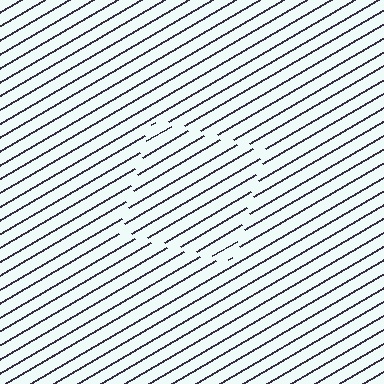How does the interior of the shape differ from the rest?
The interior of the shape contains the same grating, shifted by half a period — the contour is defined by the phase discontinuity where line-ends from the inner and outer gratings abut.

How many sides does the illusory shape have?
4 sides — the line-ends trace a square.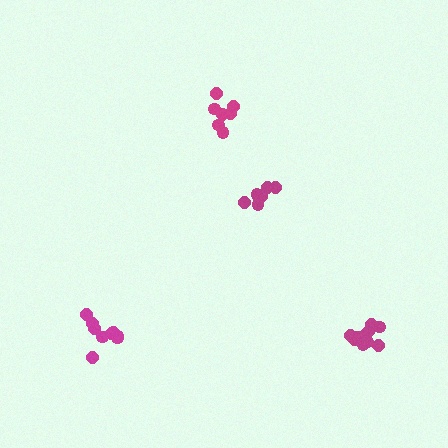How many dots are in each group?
Group 1: 6 dots, Group 2: 9 dots, Group 3: 7 dots, Group 4: 11 dots (33 total).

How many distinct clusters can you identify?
There are 4 distinct clusters.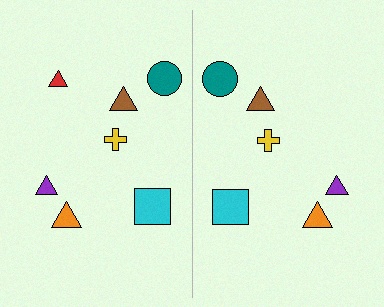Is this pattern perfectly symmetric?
No, the pattern is not perfectly symmetric. A red triangle is missing from the right side.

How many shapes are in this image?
There are 13 shapes in this image.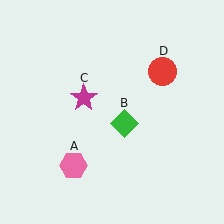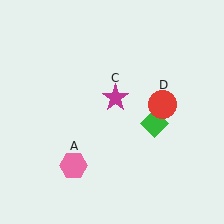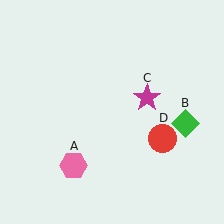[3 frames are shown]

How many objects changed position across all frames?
3 objects changed position: green diamond (object B), magenta star (object C), red circle (object D).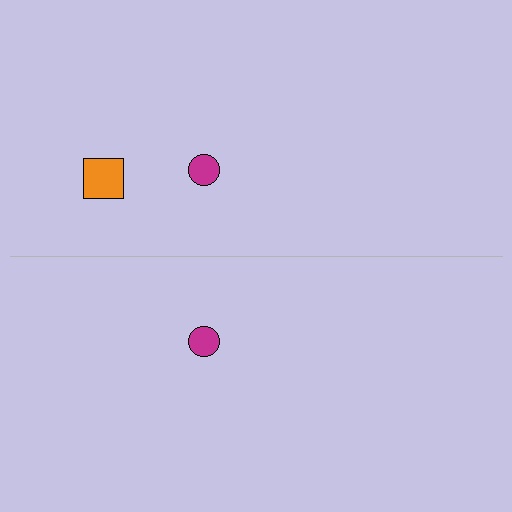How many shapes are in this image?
There are 3 shapes in this image.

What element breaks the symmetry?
A orange square is missing from the bottom side.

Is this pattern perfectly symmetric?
No, the pattern is not perfectly symmetric. A orange square is missing from the bottom side.